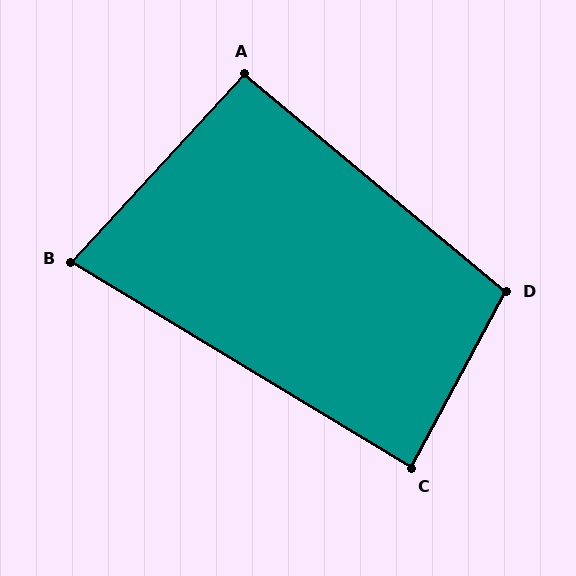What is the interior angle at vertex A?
Approximately 93 degrees (approximately right).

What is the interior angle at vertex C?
Approximately 87 degrees (approximately right).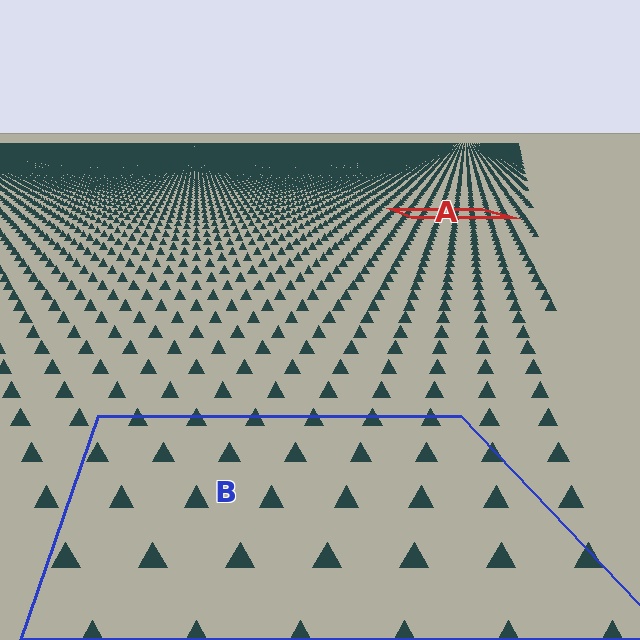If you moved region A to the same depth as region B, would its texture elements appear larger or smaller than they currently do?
They would appear larger. At a closer depth, the same texture elements are projected at a bigger on-screen size.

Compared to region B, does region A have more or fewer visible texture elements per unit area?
Region A has more texture elements per unit area — they are packed more densely because it is farther away.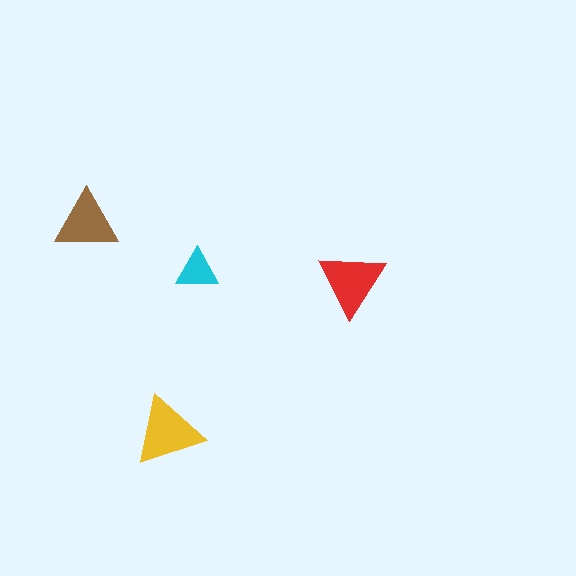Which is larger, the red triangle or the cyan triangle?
The red one.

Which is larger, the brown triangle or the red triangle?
The red one.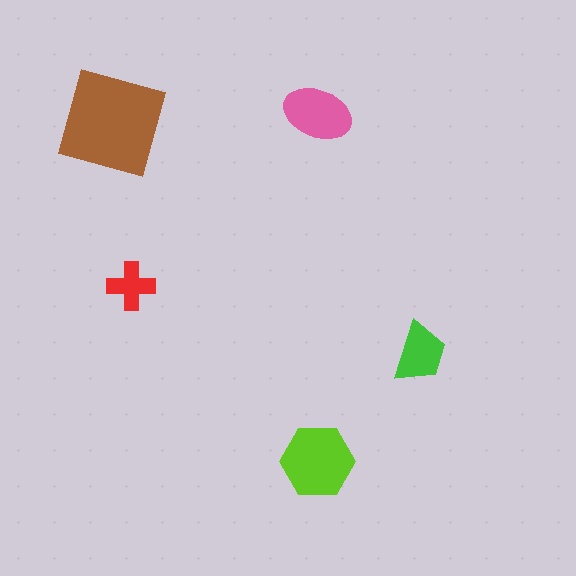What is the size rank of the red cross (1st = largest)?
5th.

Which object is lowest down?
The lime hexagon is bottommost.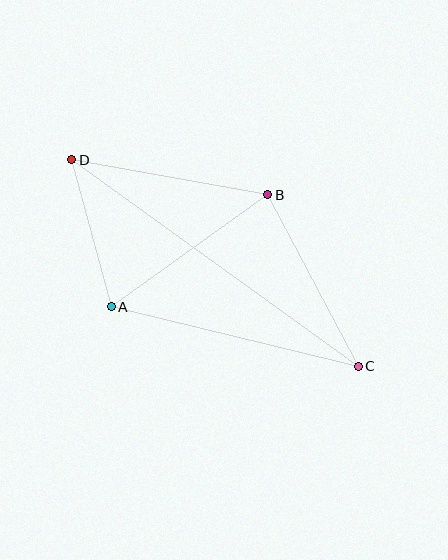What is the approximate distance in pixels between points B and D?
The distance between B and D is approximately 199 pixels.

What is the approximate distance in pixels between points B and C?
The distance between B and C is approximately 194 pixels.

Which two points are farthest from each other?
Points C and D are farthest from each other.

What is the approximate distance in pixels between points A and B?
The distance between A and B is approximately 192 pixels.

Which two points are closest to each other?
Points A and D are closest to each other.